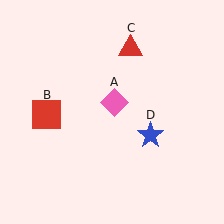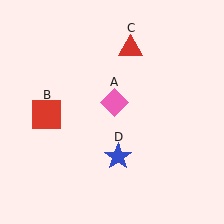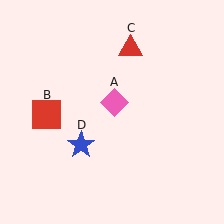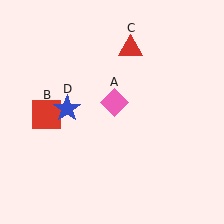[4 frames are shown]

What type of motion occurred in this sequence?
The blue star (object D) rotated clockwise around the center of the scene.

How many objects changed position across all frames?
1 object changed position: blue star (object D).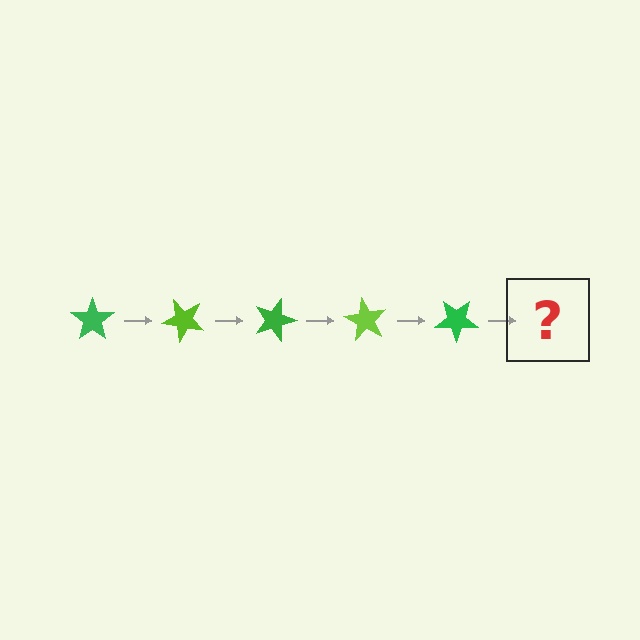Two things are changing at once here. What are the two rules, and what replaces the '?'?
The two rules are that it rotates 45 degrees each step and the color cycles through green and lime. The '?' should be a lime star, rotated 225 degrees from the start.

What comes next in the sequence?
The next element should be a lime star, rotated 225 degrees from the start.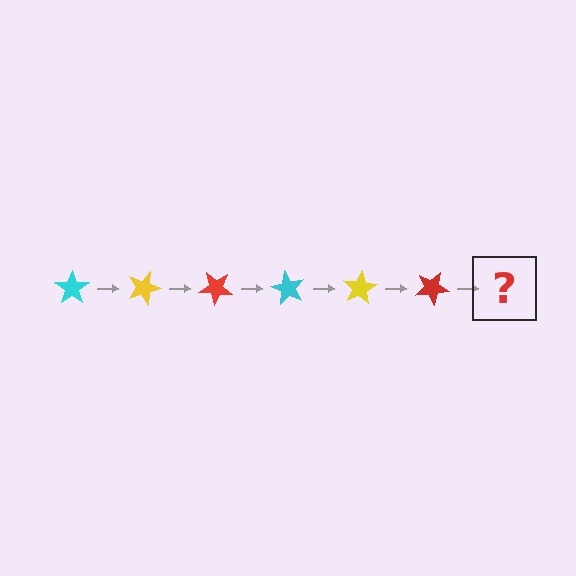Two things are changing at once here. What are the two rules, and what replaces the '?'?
The two rules are that it rotates 20 degrees each step and the color cycles through cyan, yellow, and red. The '?' should be a cyan star, rotated 120 degrees from the start.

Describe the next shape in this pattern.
It should be a cyan star, rotated 120 degrees from the start.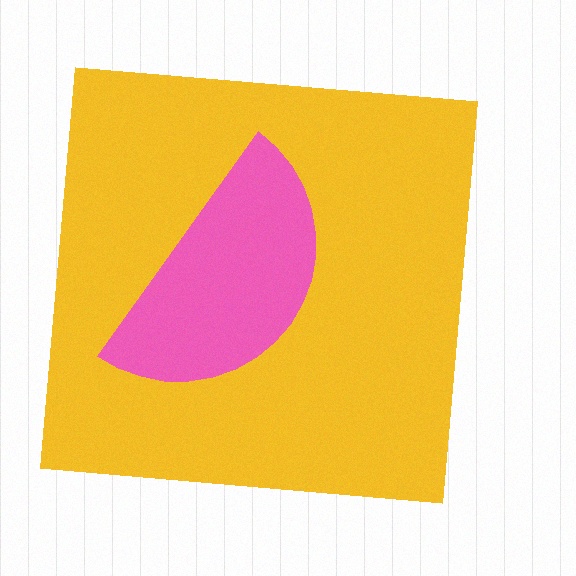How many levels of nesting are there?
2.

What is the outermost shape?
The yellow square.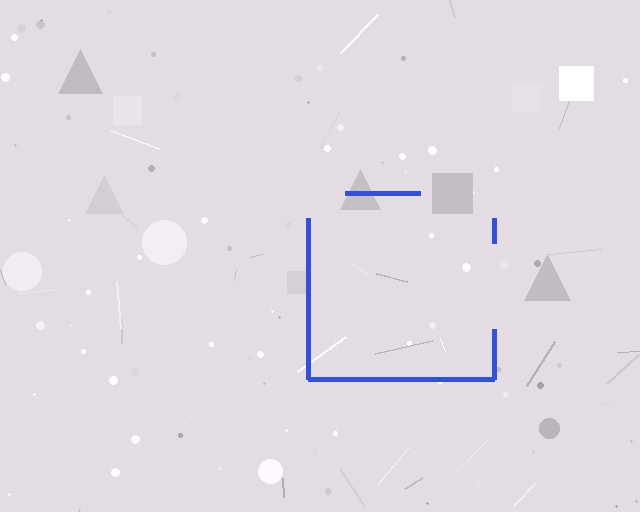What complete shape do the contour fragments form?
The contour fragments form a square.